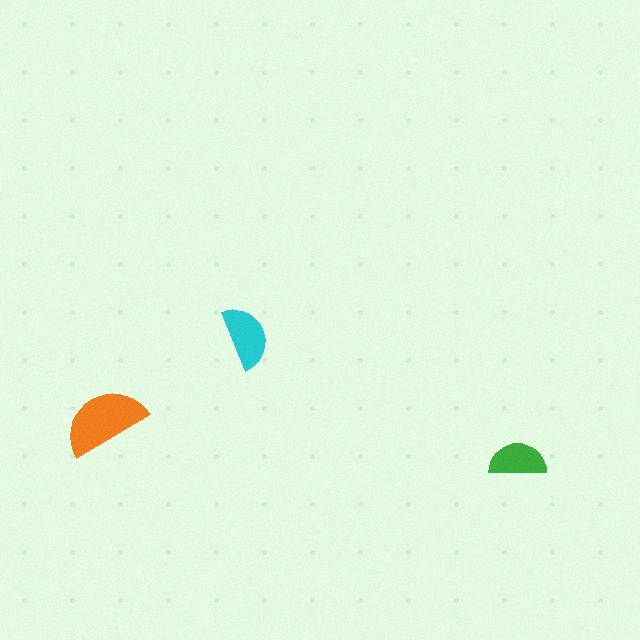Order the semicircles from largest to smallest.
the orange one, the cyan one, the green one.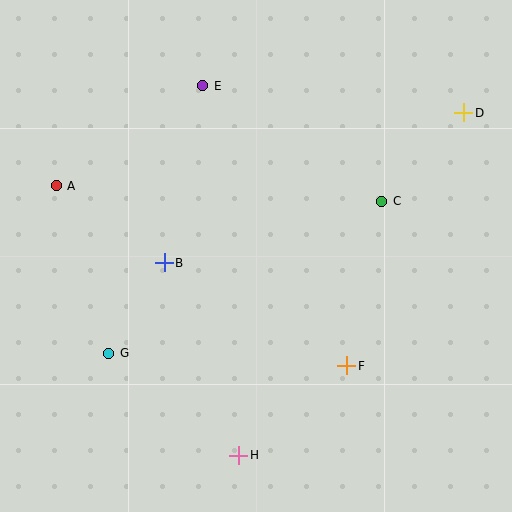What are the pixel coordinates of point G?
Point G is at (109, 353).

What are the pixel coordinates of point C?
Point C is at (382, 201).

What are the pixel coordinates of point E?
Point E is at (203, 86).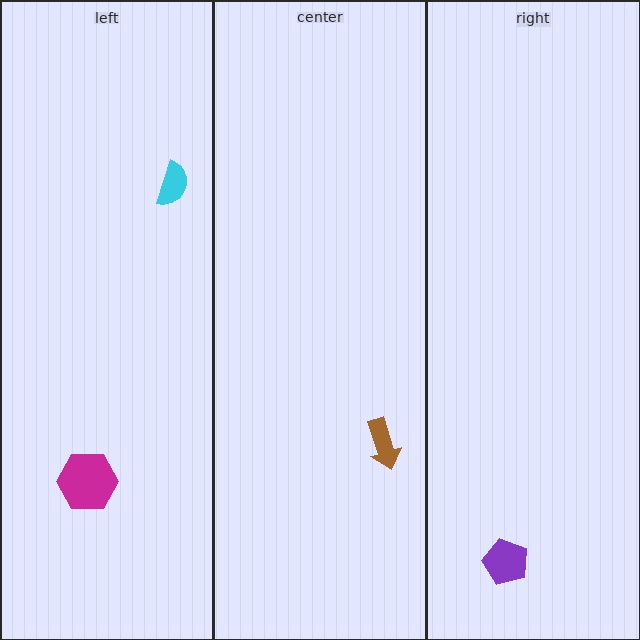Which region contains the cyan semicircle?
The left region.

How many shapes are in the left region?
2.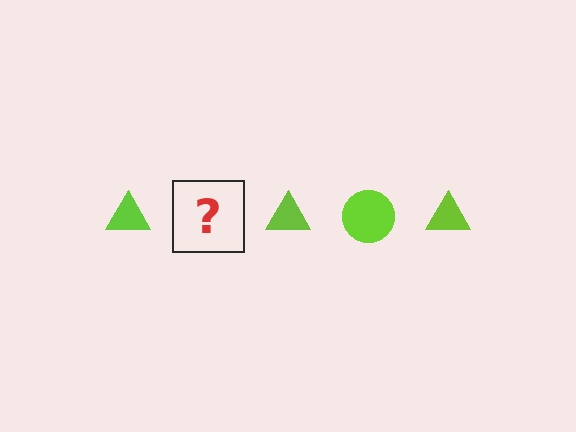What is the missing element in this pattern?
The missing element is a lime circle.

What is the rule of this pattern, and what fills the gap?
The rule is that the pattern cycles through triangle, circle shapes in lime. The gap should be filled with a lime circle.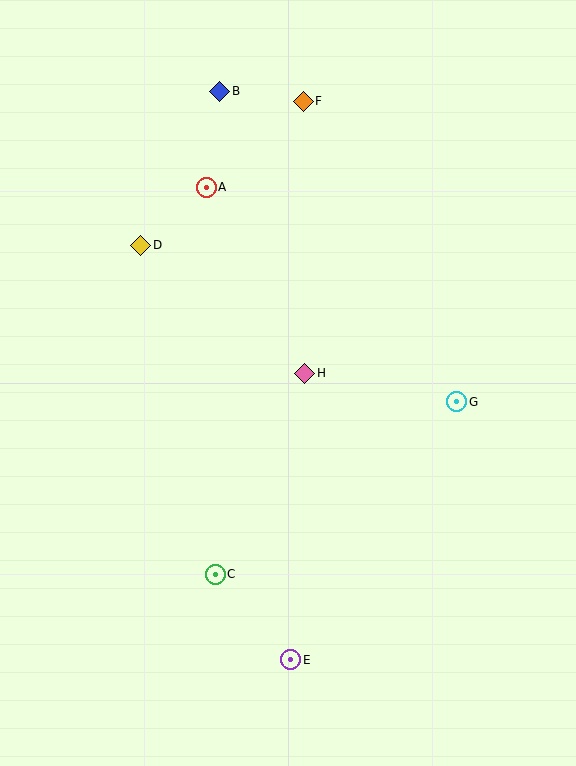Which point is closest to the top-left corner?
Point B is closest to the top-left corner.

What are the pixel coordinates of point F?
Point F is at (303, 101).